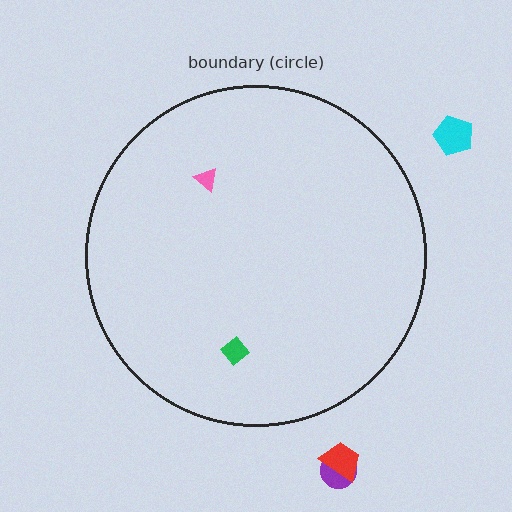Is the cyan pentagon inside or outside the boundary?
Outside.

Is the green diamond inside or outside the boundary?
Inside.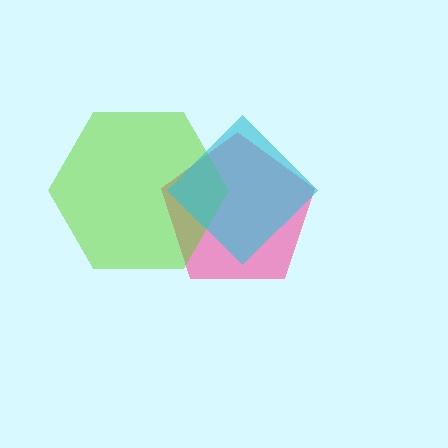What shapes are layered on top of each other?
The layered shapes are: a pink pentagon, a lime hexagon, a cyan diamond.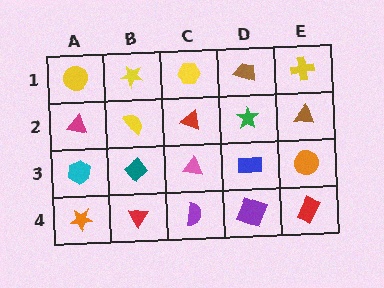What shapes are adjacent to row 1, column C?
A red triangle (row 2, column C), a yellow star (row 1, column B), a brown trapezoid (row 1, column D).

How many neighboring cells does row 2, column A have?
3.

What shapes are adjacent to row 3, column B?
A yellow semicircle (row 2, column B), a red triangle (row 4, column B), a cyan hexagon (row 3, column A), a pink triangle (row 3, column C).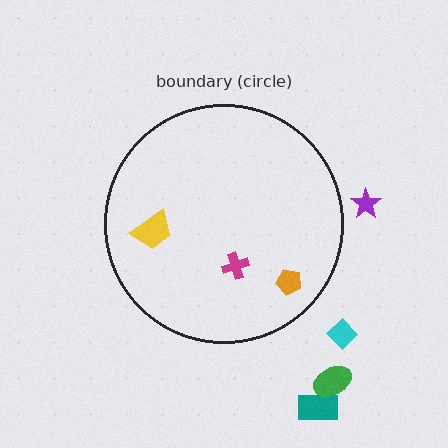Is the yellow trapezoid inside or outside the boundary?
Inside.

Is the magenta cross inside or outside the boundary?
Inside.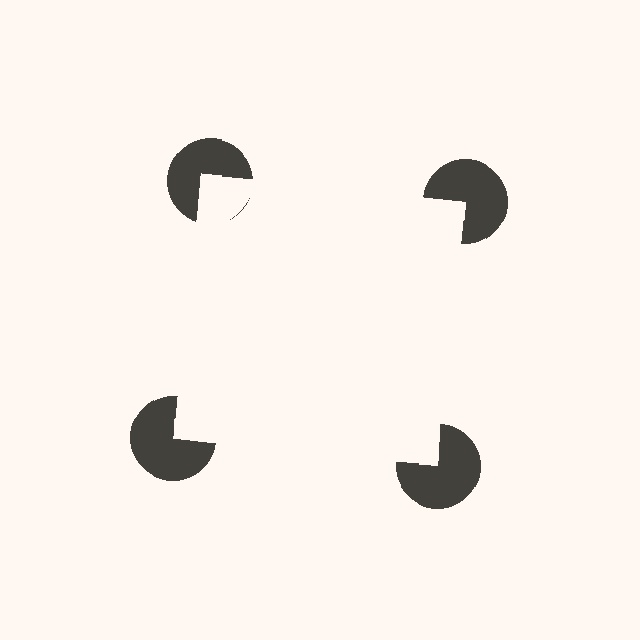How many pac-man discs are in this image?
There are 4 — one at each vertex of the illusory square.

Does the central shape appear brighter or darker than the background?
It typically appears slightly brighter than the background, even though no actual brightness change is drawn.